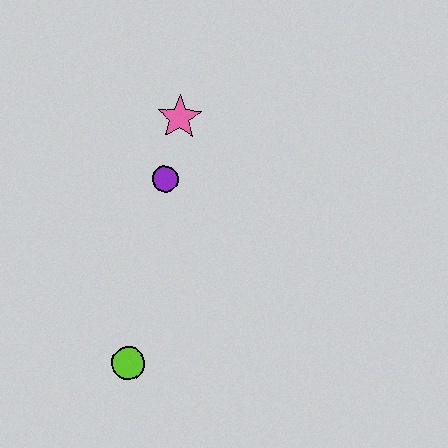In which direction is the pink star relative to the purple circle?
The pink star is above the purple circle.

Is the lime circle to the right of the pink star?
No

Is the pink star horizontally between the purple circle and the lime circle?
No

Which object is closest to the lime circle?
The purple circle is closest to the lime circle.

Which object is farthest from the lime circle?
The pink star is farthest from the lime circle.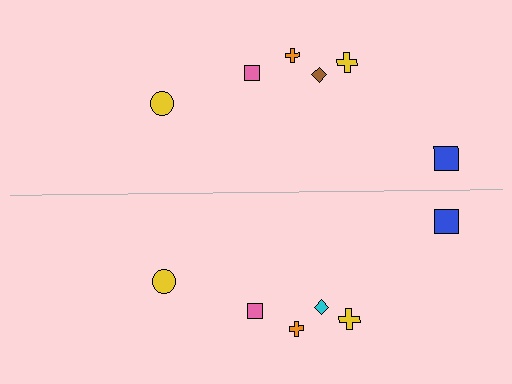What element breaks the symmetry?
The cyan diamond on the bottom side breaks the symmetry — its mirror counterpart is brown.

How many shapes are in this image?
There are 12 shapes in this image.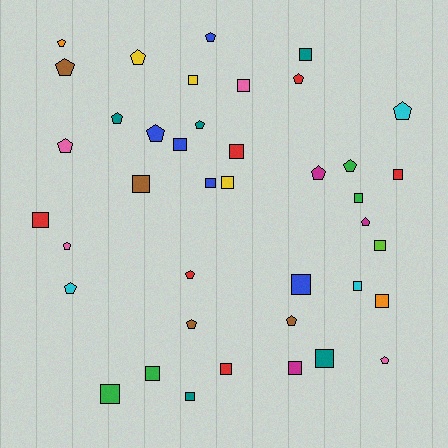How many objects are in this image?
There are 40 objects.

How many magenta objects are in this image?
There are 3 magenta objects.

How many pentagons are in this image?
There are 19 pentagons.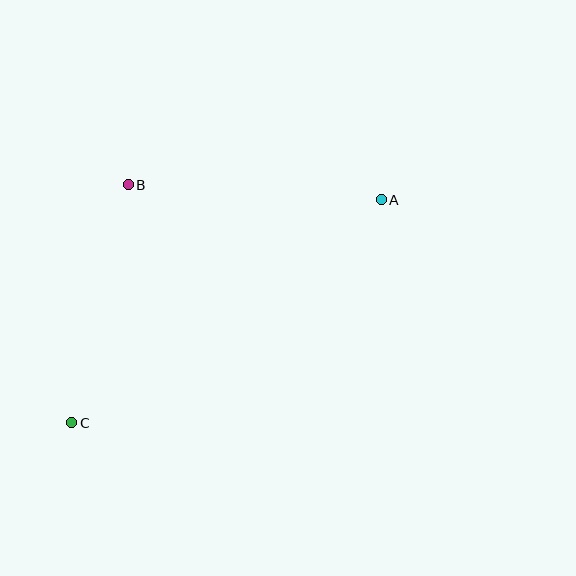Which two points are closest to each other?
Points B and C are closest to each other.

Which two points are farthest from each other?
Points A and C are farthest from each other.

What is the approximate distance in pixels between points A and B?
The distance between A and B is approximately 253 pixels.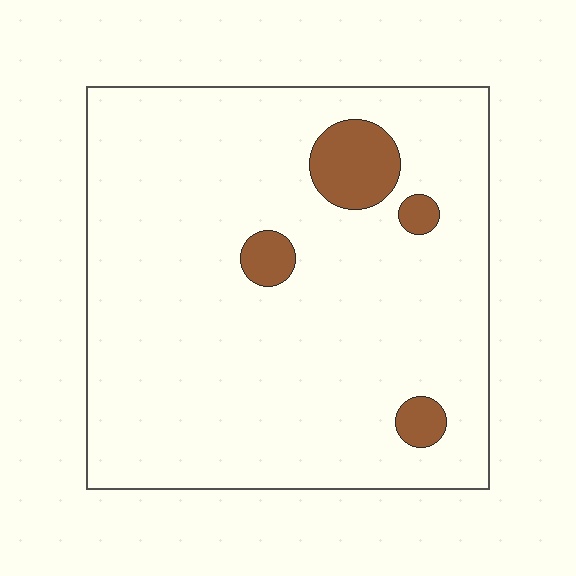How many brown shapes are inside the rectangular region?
4.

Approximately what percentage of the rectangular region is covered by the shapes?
Approximately 10%.